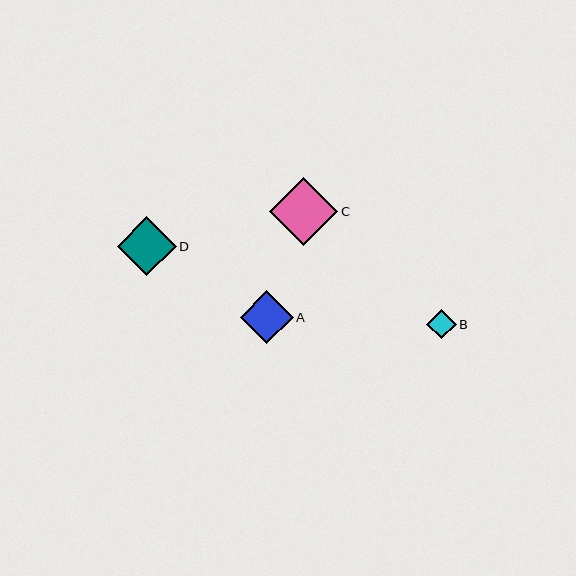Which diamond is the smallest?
Diamond B is the smallest with a size of approximately 30 pixels.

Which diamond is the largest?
Diamond C is the largest with a size of approximately 68 pixels.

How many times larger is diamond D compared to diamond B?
Diamond D is approximately 2.0 times the size of diamond B.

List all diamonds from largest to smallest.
From largest to smallest: C, D, A, B.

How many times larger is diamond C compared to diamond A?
Diamond C is approximately 1.3 times the size of diamond A.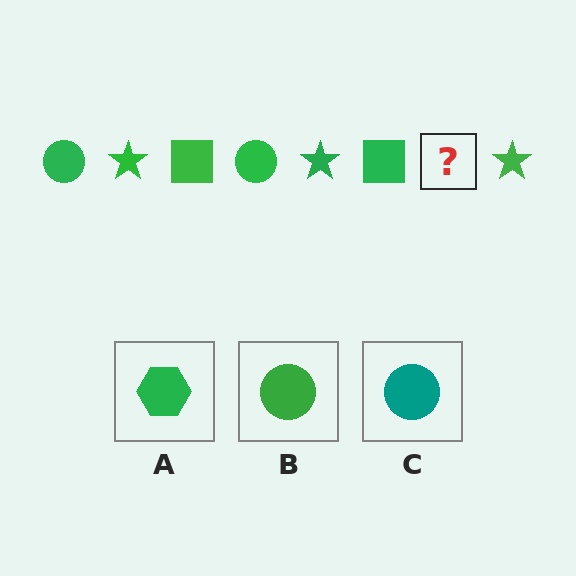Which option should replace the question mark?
Option B.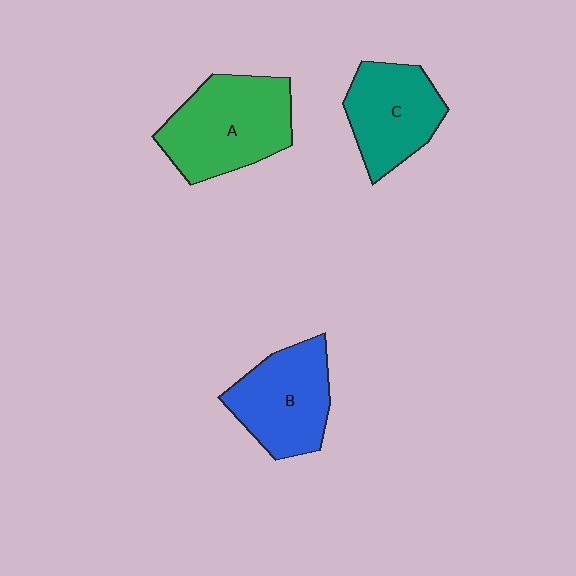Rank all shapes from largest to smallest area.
From largest to smallest: A (green), B (blue), C (teal).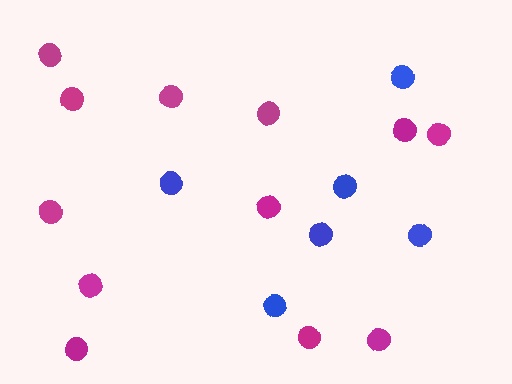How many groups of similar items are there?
There are 2 groups: one group of blue circles (6) and one group of magenta circles (12).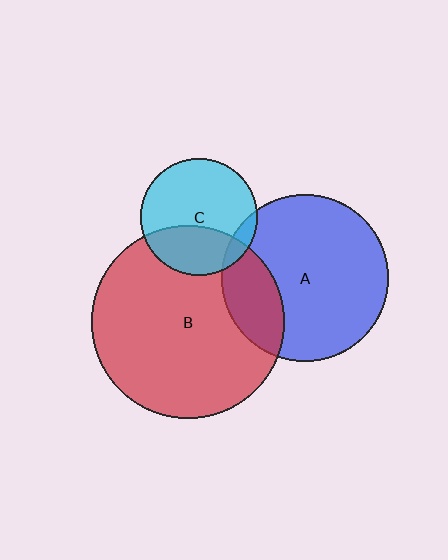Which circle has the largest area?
Circle B (red).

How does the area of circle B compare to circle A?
Approximately 1.3 times.